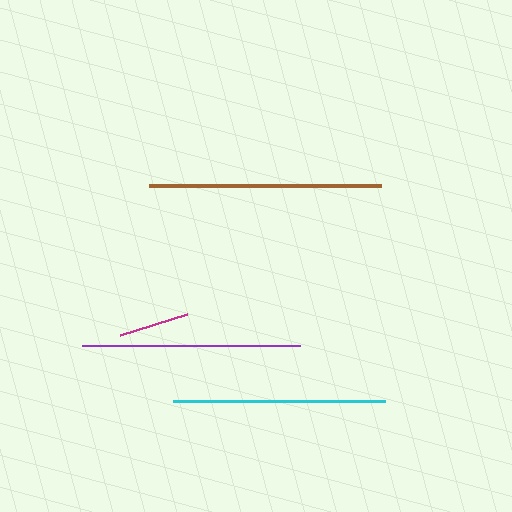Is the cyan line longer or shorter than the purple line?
The purple line is longer than the cyan line.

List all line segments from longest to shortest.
From longest to shortest: brown, purple, cyan, magenta.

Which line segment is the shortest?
The magenta line is the shortest at approximately 70 pixels.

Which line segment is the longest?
The brown line is the longest at approximately 232 pixels.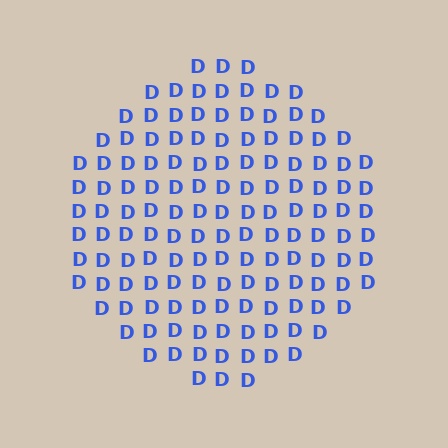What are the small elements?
The small elements are letter D's.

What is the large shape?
The large shape is a circle.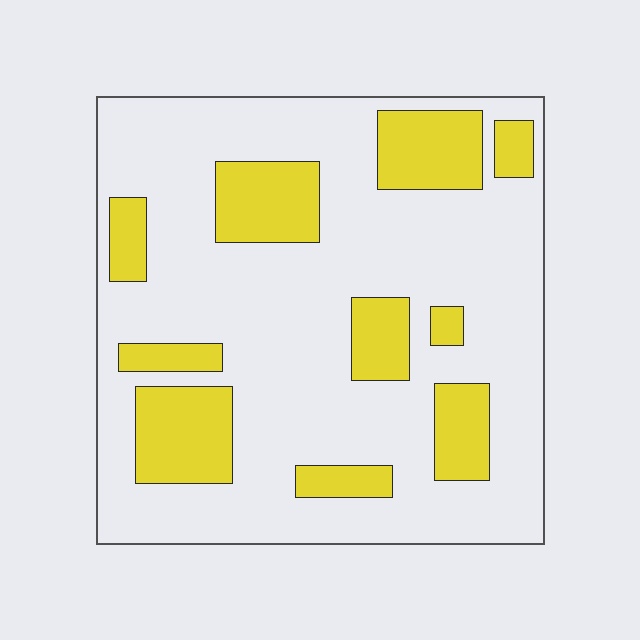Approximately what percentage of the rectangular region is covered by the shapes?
Approximately 25%.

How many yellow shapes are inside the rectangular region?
10.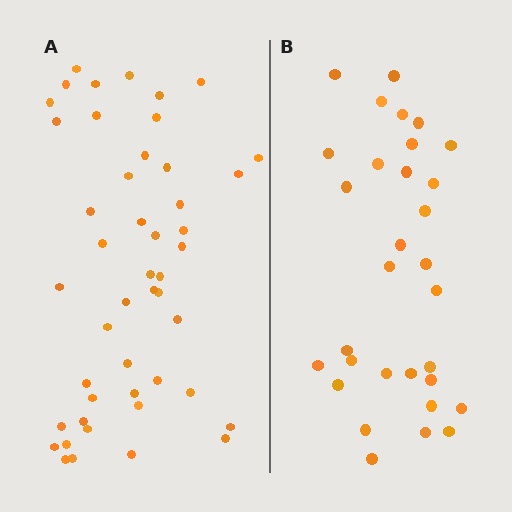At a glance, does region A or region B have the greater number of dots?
Region A (the left region) has more dots.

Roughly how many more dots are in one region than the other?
Region A has approximately 15 more dots than region B.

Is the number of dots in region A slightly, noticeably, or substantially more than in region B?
Region A has substantially more. The ratio is roughly 1.5 to 1.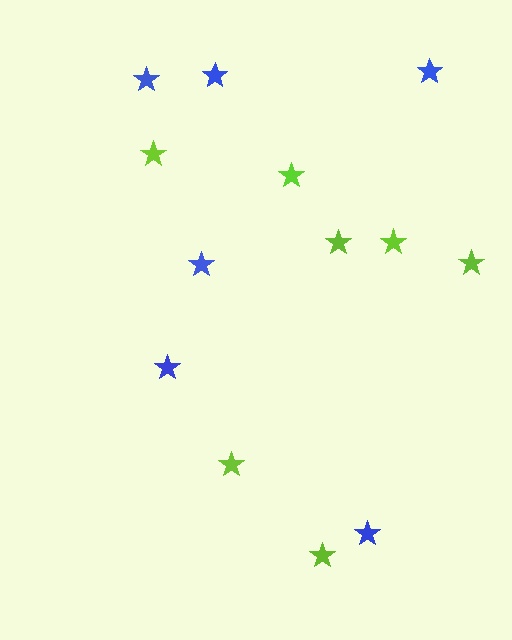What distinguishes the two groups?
There are 2 groups: one group of blue stars (6) and one group of lime stars (7).